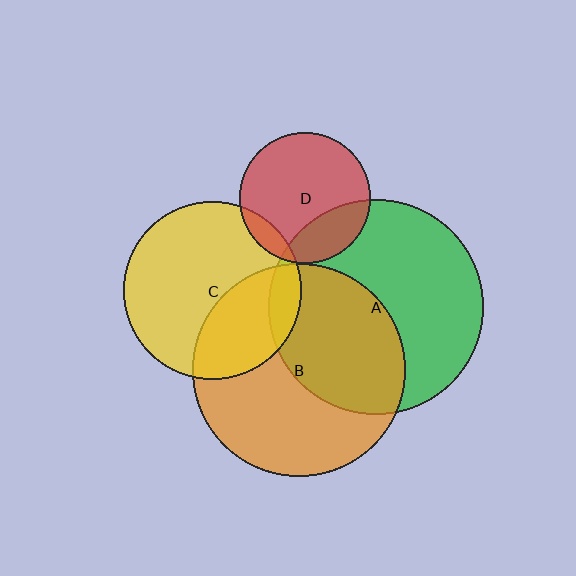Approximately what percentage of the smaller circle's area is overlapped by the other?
Approximately 10%.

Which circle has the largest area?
Circle A (green).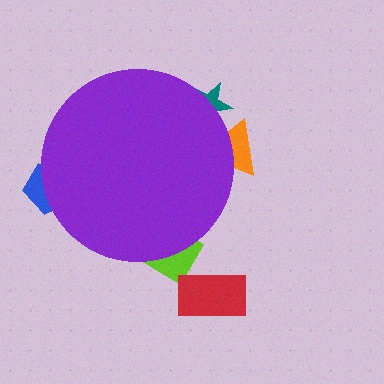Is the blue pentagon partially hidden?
Yes, the blue pentagon is partially hidden behind the purple circle.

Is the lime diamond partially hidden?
Yes, the lime diamond is partially hidden behind the purple circle.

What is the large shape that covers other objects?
A purple circle.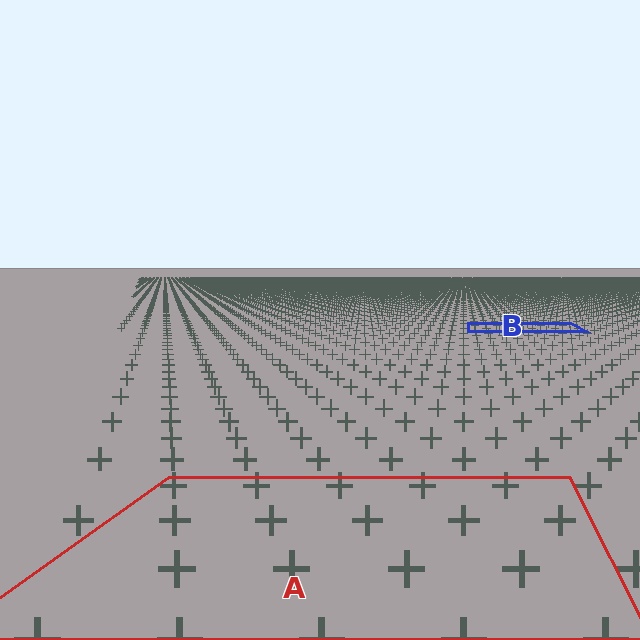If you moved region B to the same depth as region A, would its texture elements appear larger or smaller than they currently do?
They would appear larger. At a closer depth, the same texture elements are projected at a bigger on-screen size.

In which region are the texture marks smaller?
The texture marks are smaller in region B, because it is farther away.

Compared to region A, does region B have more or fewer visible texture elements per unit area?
Region B has more texture elements per unit area — they are packed more densely because it is farther away.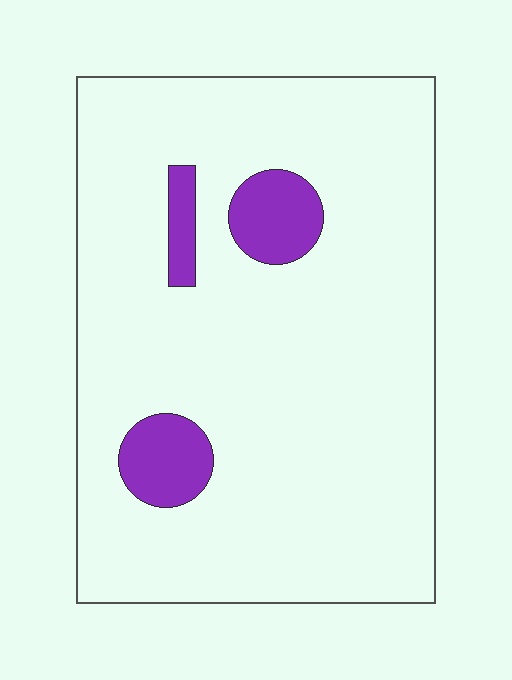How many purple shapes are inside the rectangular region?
3.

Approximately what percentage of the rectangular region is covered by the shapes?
Approximately 10%.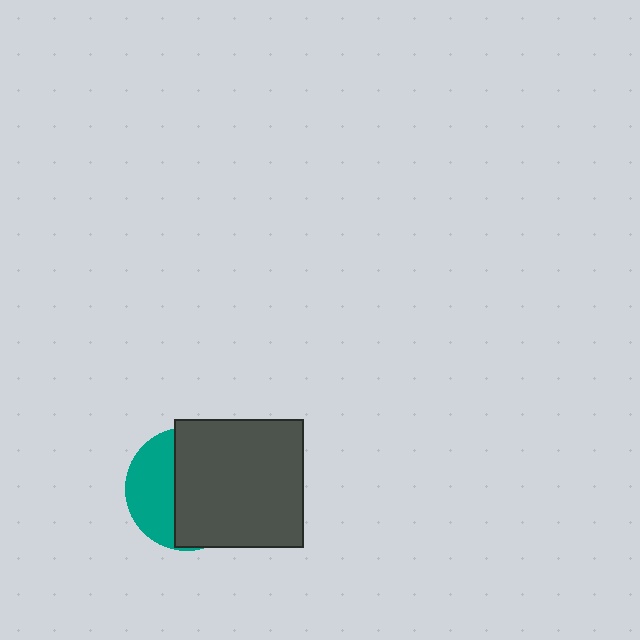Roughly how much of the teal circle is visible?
A small part of it is visible (roughly 37%).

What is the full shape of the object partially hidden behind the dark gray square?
The partially hidden object is a teal circle.